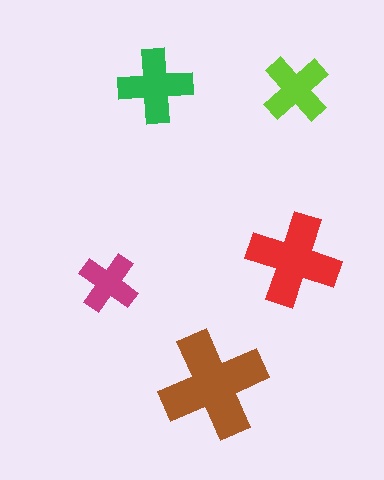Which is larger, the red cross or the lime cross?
The red one.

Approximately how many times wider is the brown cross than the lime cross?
About 1.5 times wider.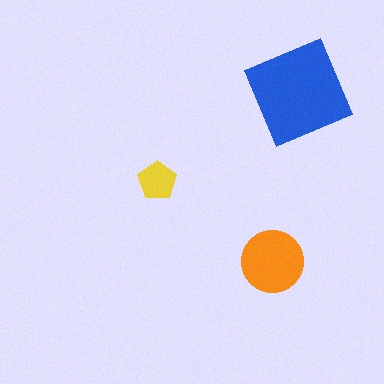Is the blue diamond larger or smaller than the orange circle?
Larger.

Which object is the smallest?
The yellow pentagon.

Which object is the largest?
The blue diamond.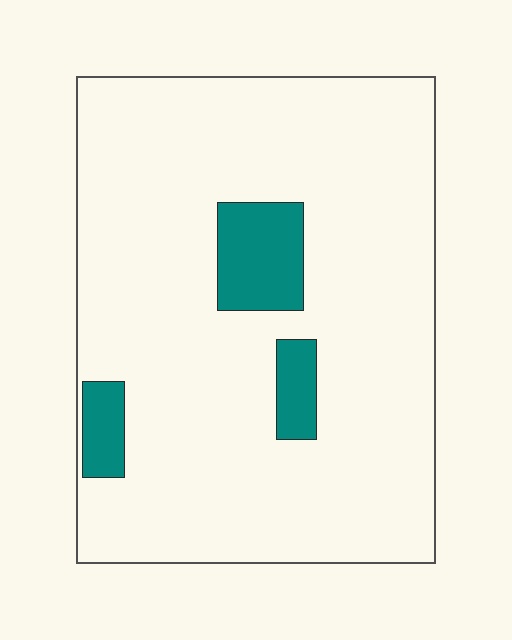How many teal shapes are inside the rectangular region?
3.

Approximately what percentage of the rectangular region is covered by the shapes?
Approximately 10%.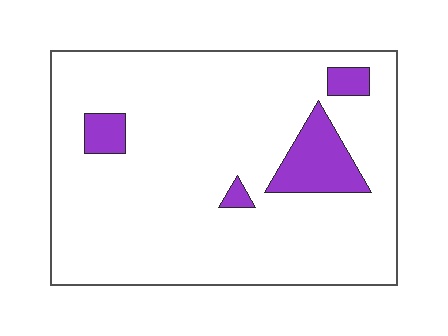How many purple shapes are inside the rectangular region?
4.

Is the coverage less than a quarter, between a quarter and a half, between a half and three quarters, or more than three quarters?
Less than a quarter.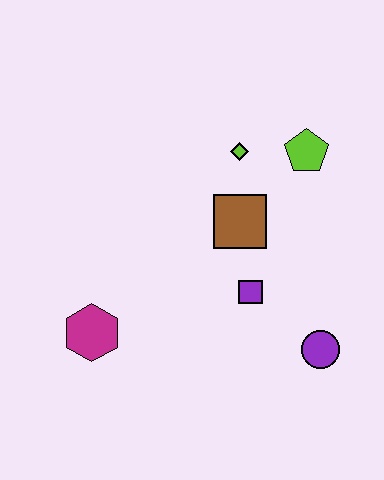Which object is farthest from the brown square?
The magenta hexagon is farthest from the brown square.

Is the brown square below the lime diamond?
Yes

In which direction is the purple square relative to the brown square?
The purple square is below the brown square.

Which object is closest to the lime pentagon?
The lime diamond is closest to the lime pentagon.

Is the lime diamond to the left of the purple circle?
Yes